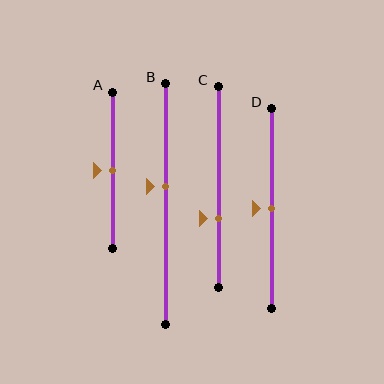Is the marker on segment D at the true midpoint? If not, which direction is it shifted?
Yes, the marker on segment D is at the true midpoint.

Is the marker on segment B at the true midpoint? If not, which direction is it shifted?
No, the marker on segment B is shifted upward by about 7% of the segment length.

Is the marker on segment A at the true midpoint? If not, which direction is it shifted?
Yes, the marker on segment A is at the true midpoint.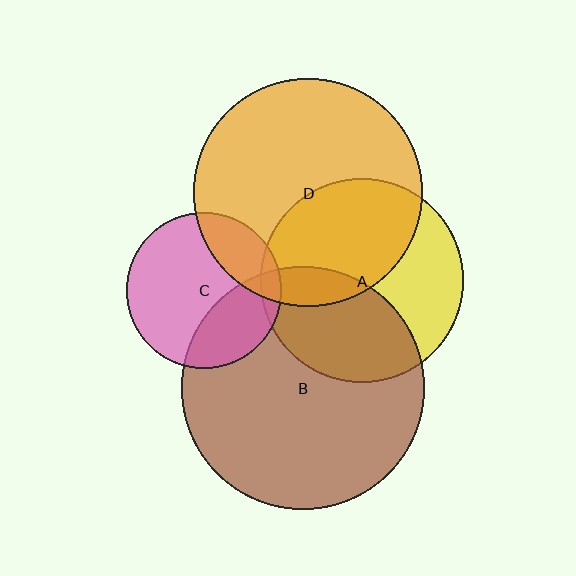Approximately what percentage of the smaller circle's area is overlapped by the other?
Approximately 20%.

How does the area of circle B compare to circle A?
Approximately 1.4 times.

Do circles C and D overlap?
Yes.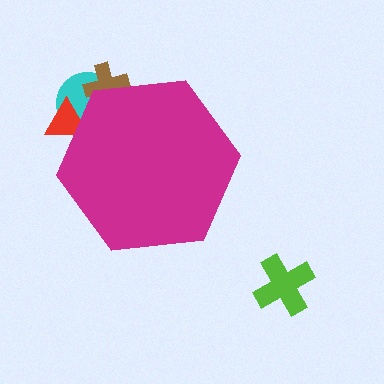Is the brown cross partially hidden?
Yes, the brown cross is partially hidden behind the magenta hexagon.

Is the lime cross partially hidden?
No, the lime cross is fully visible.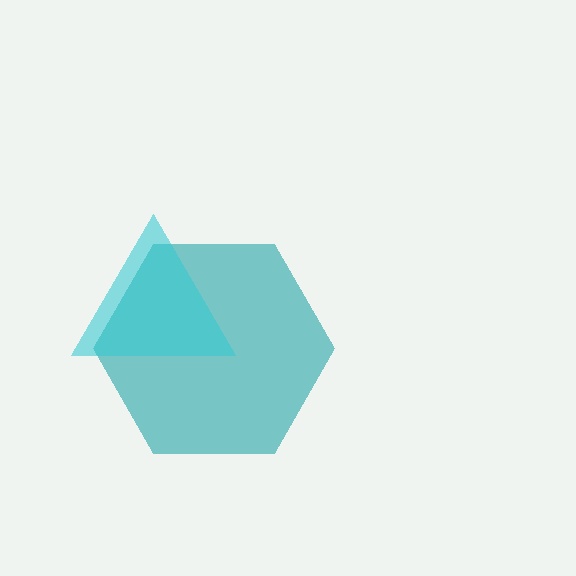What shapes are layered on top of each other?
The layered shapes are: a teal hexagon, a cyan triangle.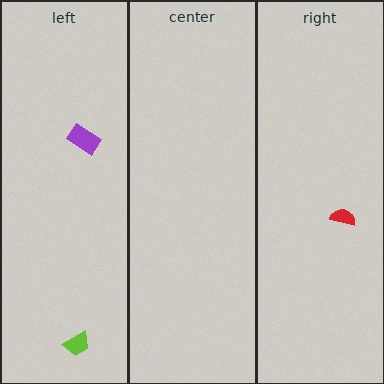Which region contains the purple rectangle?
The left region.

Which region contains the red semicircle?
The right region.